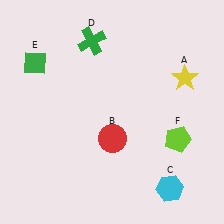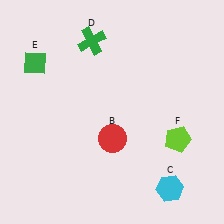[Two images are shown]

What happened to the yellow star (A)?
The yellow star (A) was removed in Image 2. It was in the top-right area of Image 1.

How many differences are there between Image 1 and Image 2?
There is 1 difference between the two images.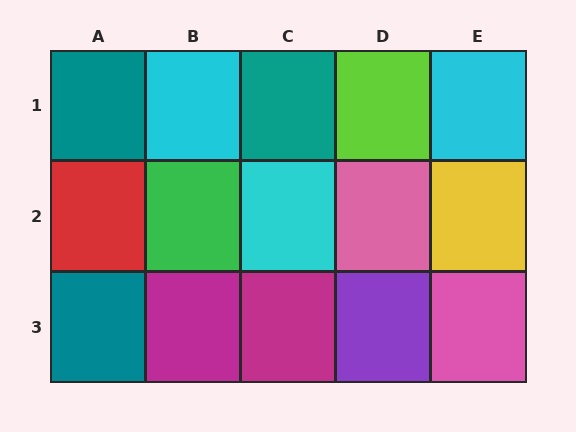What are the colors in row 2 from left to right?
Red, green, cyan, pink, yellow.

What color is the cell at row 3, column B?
Magenta.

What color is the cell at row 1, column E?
Cyan.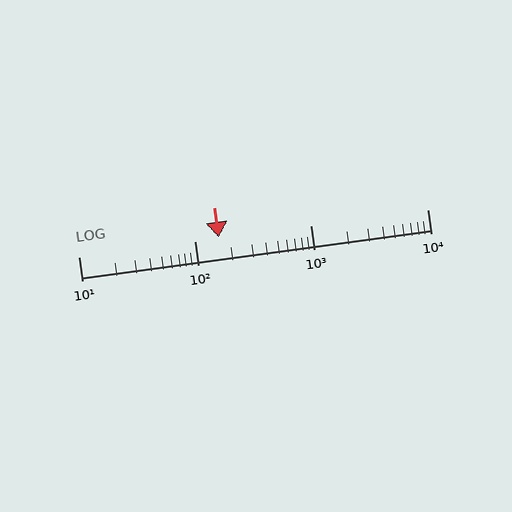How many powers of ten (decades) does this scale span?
The scale spans 3 decades, from 10 to 10000.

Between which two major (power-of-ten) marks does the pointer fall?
The pointer is between 100 and 1000.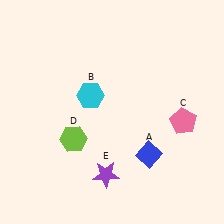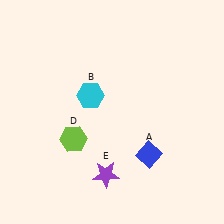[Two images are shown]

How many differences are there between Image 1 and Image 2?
There is 1 difference between the two images.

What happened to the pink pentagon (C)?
The pink pentagon (C) was removed in Image 2. It was in the bottom-right area of Image 1.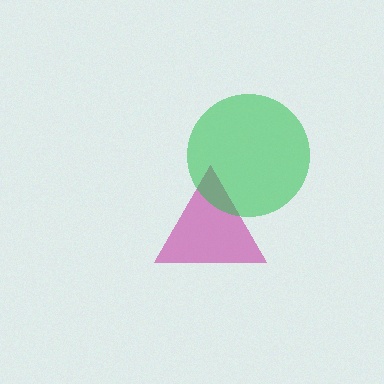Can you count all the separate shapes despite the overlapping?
Yes, there are 2 separate shapes.